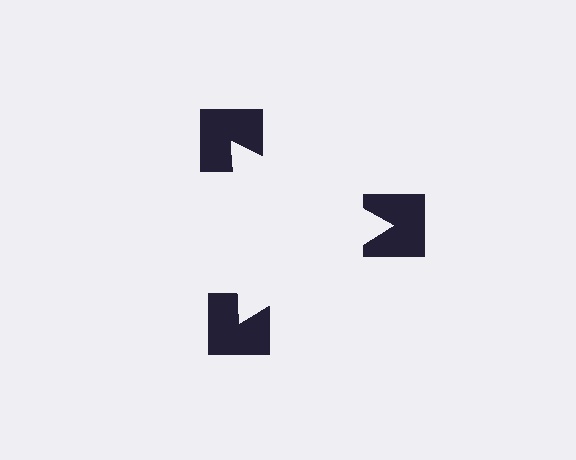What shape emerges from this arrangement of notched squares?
An illusory triangle — its edges are inferred from the aligned wedge cuts in the notched squares, not physically drawn.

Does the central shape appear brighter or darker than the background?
It typically appears slightly brighter than the background, even though no actual brightness change is drawn.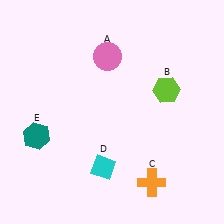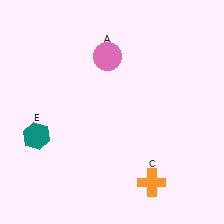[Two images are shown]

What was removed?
The cyan diamond (D), the lime hexagon (B) were removed in Image 2.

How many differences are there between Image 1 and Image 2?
There are 2 differences between the two images.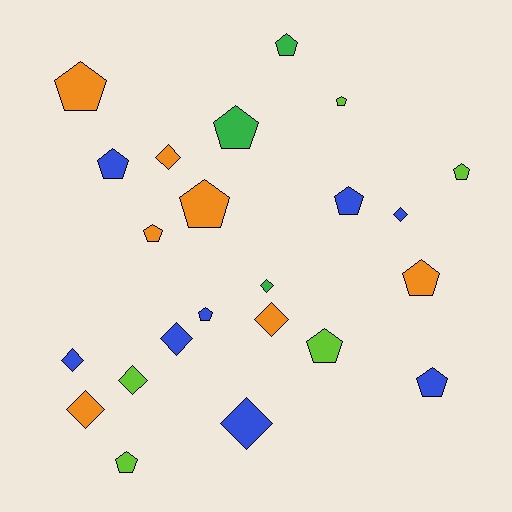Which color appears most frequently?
Blue, with 8 objects.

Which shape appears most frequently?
Pentagon, with 14 objects.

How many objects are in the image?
There are 23 objects.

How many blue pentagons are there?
There are 4 blue pentagons.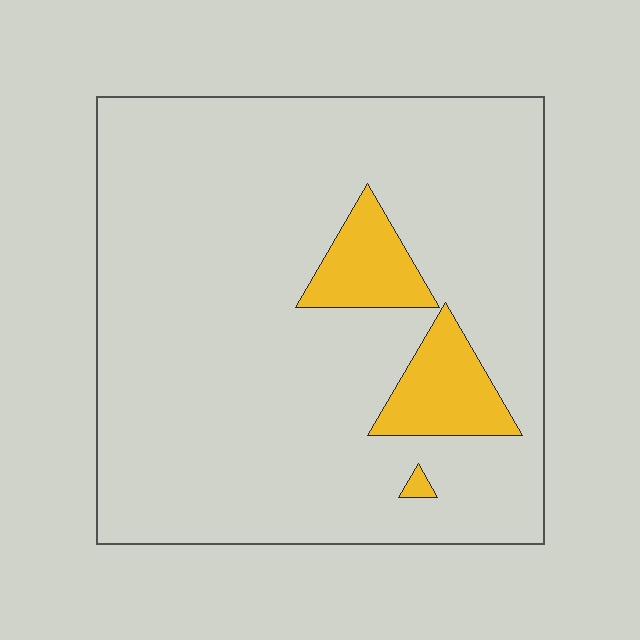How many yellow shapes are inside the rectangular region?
3.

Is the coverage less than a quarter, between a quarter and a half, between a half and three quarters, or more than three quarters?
Less than a quarter.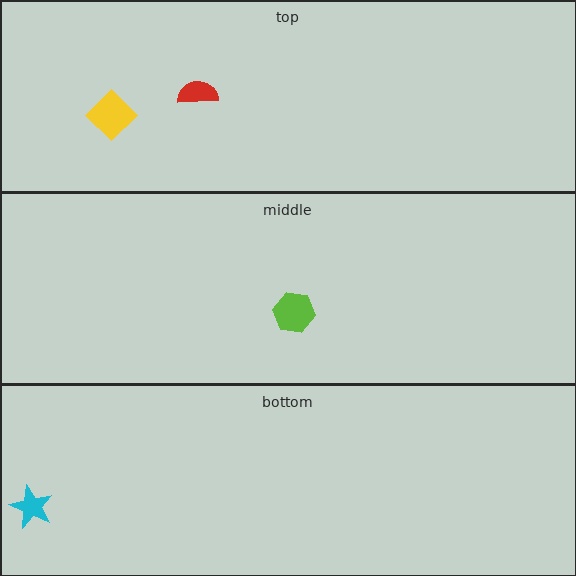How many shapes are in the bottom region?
1.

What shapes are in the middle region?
The lime hexagon.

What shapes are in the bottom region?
The cyan star.